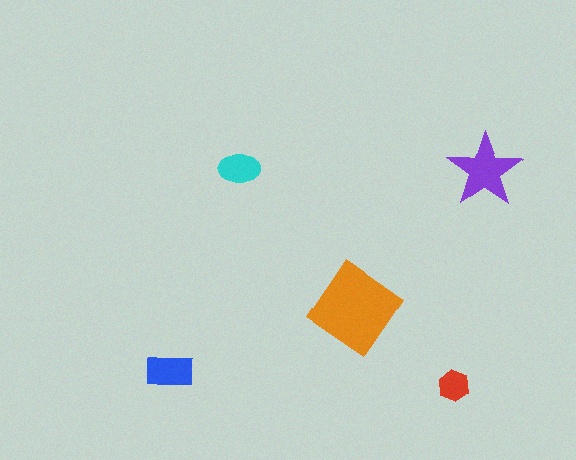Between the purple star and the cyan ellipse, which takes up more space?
The purple star.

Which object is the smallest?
The red hexagon.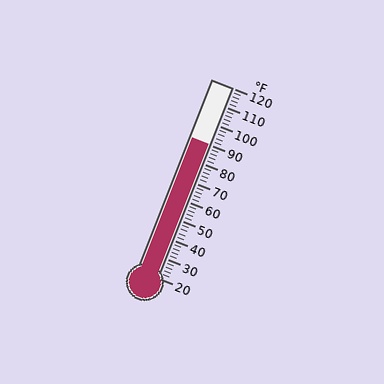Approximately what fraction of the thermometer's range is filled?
The thermometer is filled to approximately 70% of its range.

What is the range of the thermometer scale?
The thermometer scale ranges from 20°F to 120°F.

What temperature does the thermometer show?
The thermometer shows approximately 90°F.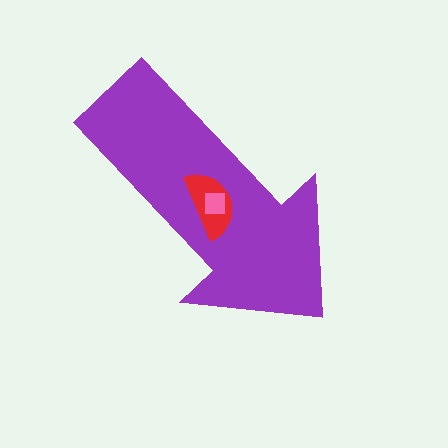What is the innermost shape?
The pink square.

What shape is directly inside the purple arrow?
The red semicircle.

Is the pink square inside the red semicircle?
Yes.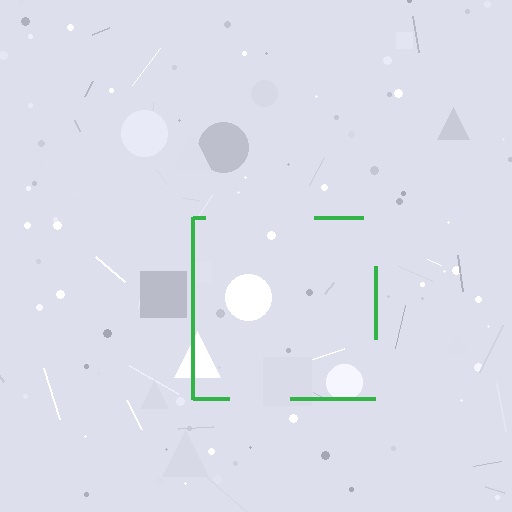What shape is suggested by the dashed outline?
The dashed outline suggests a square.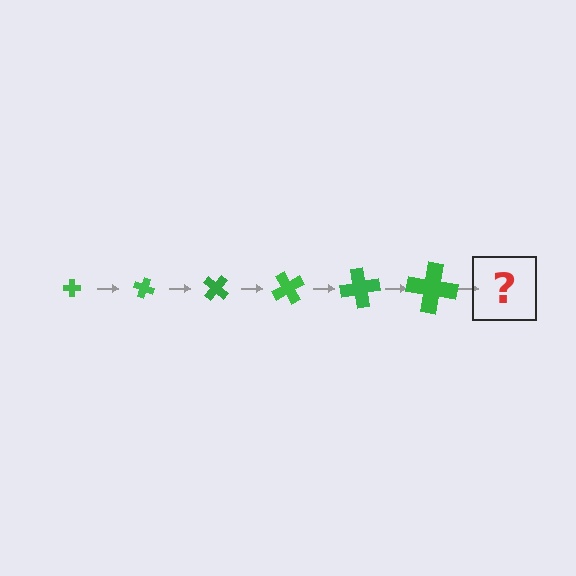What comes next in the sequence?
The next element should be a cross, larger than the previous one and rotated 120 degrees from the start.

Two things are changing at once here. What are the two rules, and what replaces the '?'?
The two rules are that the cross grows larger each step and it rotates 20 degrees each step. The '?' should be a cross, larger than the previous one and rotated 120 degrees from the start.